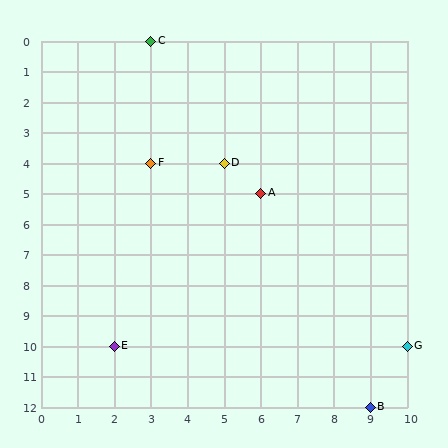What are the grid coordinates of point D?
Point D is at grid coordinates (5, 4).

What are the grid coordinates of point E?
Point E is at grid coordinates (2, 10).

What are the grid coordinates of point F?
Point F is at grid coordinates (3, 4).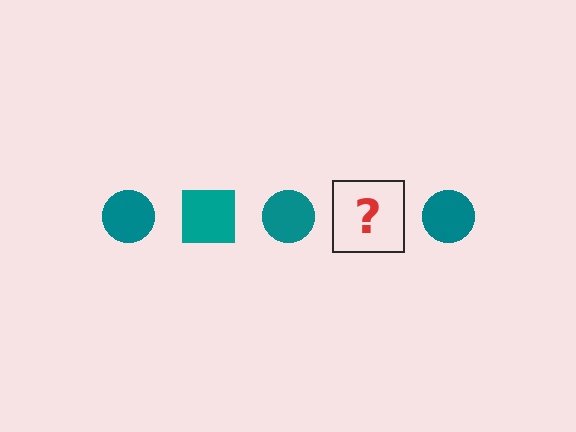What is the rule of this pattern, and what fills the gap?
The rule is that the pattern cycles through circle, square shapes in teal. The gap should be filled with a teal square.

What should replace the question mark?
The question mark should be replaced with a teal square.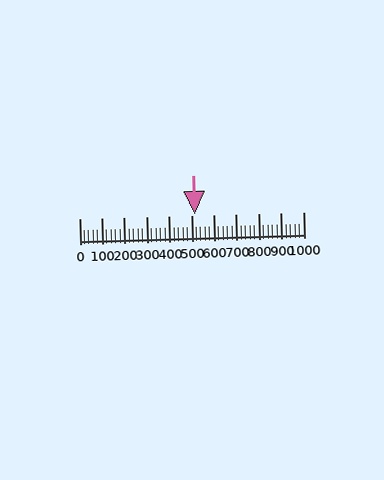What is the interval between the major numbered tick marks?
The major tick marks are spaced 100 units apart.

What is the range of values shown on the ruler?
The ruler shows values from 0 to 1000.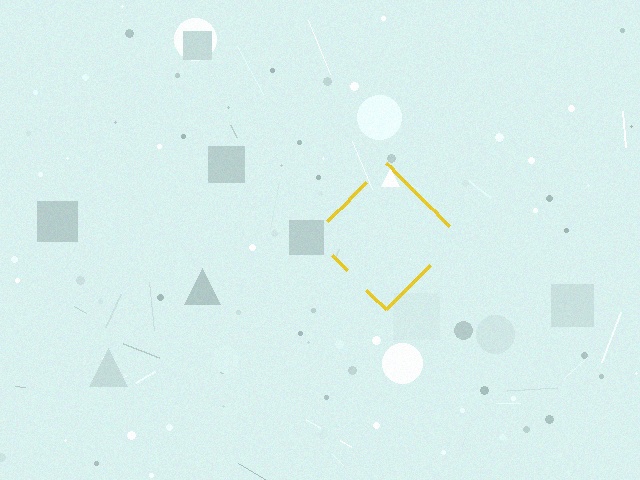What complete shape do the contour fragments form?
The contour fragments form a diamond.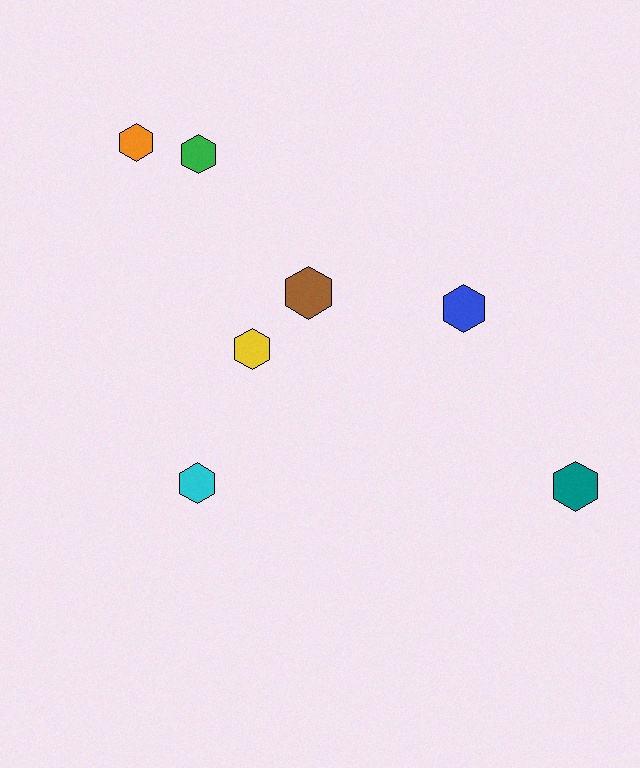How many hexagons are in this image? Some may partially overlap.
There are 7 hexagons.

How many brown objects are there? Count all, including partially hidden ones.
There is 1 brown object.